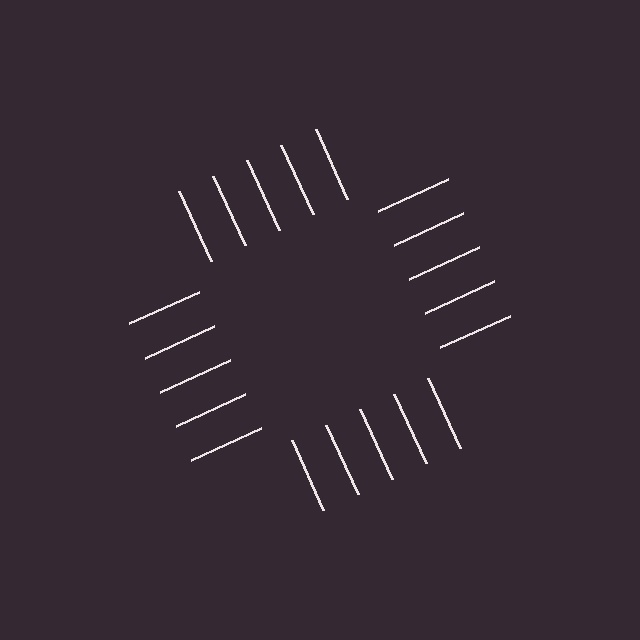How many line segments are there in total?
20 — 5 along each of the 4 edges.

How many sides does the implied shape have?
4 sides — the line-ends trace a square.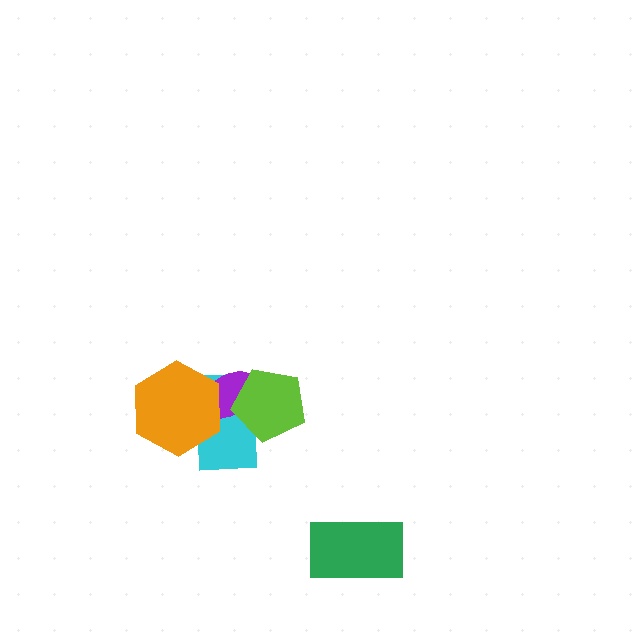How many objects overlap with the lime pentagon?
2 objects overlap with the lime pentagon.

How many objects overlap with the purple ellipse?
3 objects overlap with the purple ellipse.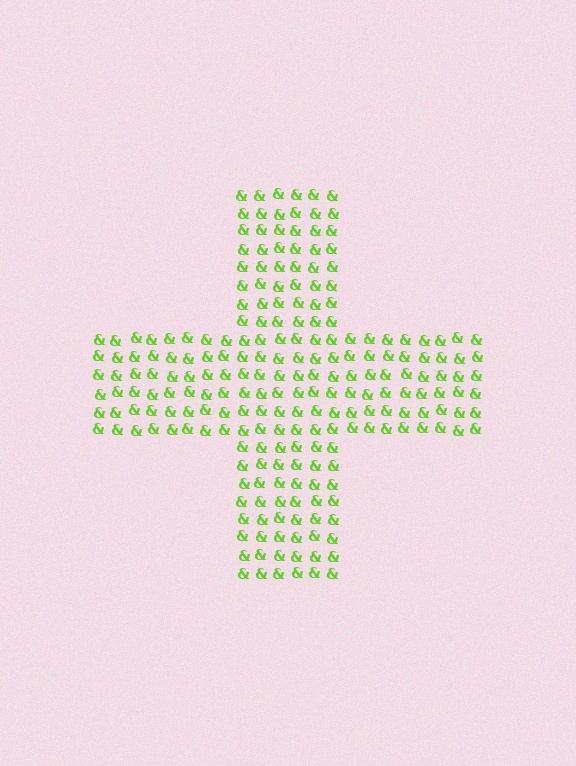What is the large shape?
The large shape is a cross.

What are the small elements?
The small elements are ampersands.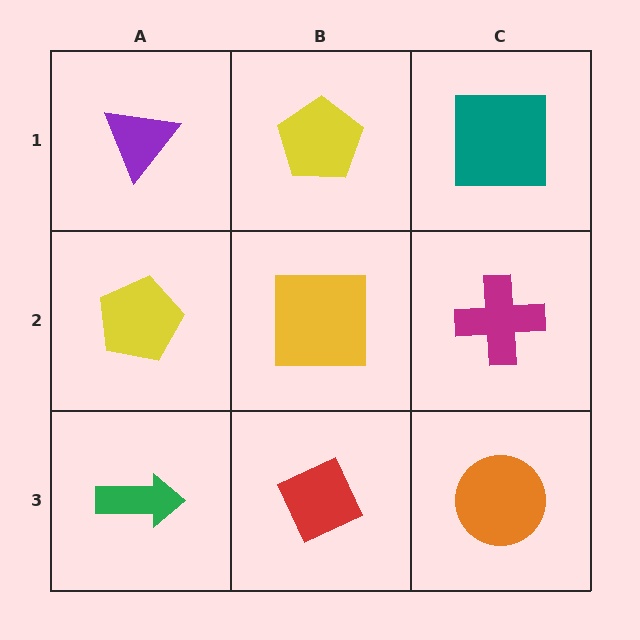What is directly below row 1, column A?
A yellow pentagon.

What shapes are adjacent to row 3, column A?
A yellow pentagon (row 2, column A), a red diamond (row 3, column B).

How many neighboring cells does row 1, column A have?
2.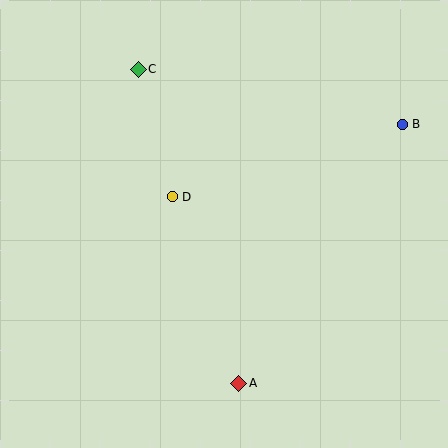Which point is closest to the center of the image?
Point D at (172, 197) is closest to the center.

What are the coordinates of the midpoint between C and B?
The midpoint between C and B is at (270, 97).